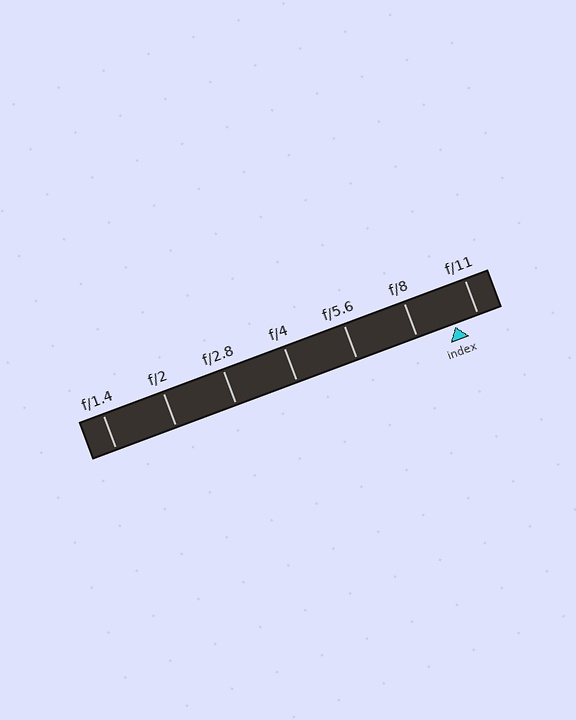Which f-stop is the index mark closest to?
The index mark is closest to f/11.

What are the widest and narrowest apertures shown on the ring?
The widest aperture shown is f/1.4 and the narrowest is f/11.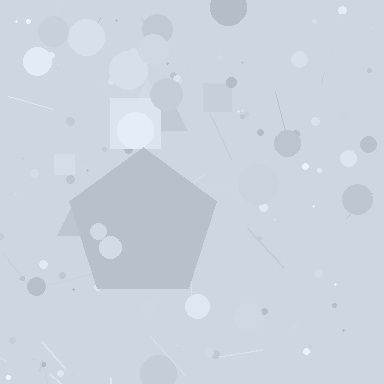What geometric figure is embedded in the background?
A pentagon is embedded in the background.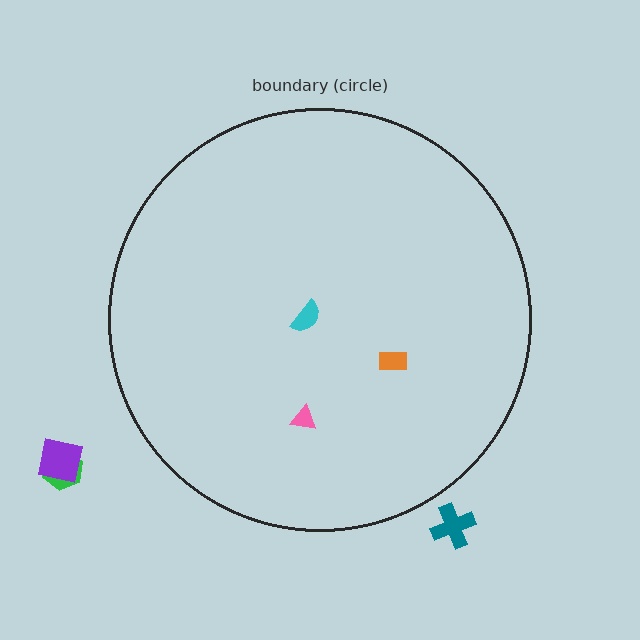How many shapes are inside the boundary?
3 inside, 3 outside.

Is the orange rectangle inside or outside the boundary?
Inside.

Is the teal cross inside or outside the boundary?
Outside.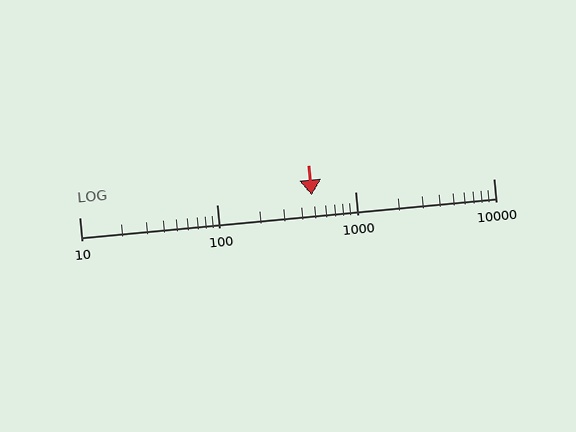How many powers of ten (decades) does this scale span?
The scale spans 3 decades, from 10 to 10000.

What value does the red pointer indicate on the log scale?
The pointer indicates approximately 480.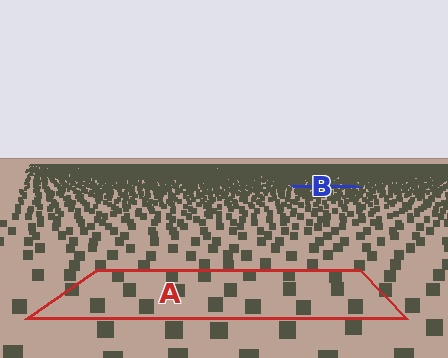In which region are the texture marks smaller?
The texture marks are smaller in region B, because it is farther away.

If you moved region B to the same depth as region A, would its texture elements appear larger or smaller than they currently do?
They would appear larger. At a closer depth, the same texture elements are projected at a bigger on-screen size.